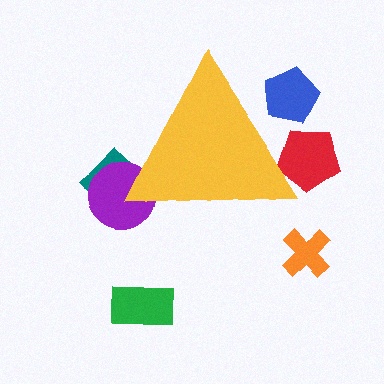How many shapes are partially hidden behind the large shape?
4 shapes are partially hidden.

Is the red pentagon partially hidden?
Yes, the red pentagon is partially hidden behind the yellow triangle.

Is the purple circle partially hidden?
Yes, the purple circle is partially hidden behind the yellow triangle.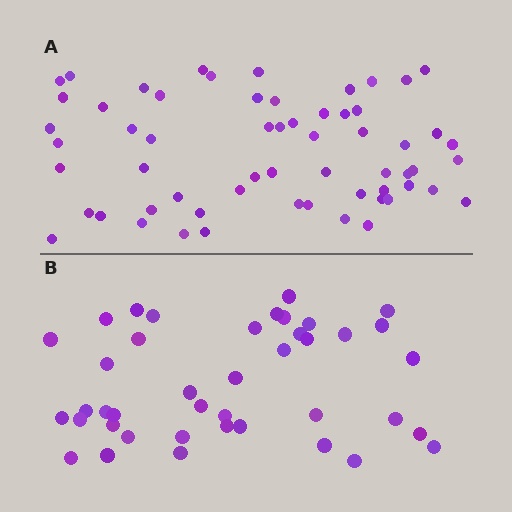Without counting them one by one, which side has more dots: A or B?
Region A (the top region) has more dots.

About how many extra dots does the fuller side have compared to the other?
Region A has approximately 20 more dots than region B.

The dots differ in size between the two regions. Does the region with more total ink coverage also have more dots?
No. Region B has more total ink coverage because its dots are larger, but region A actually contains more individual dots. Total area can be misleading — the number of items is what matters here.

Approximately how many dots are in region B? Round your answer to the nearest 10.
About 40 dots. (The exact count is 41, which rounds to 40.)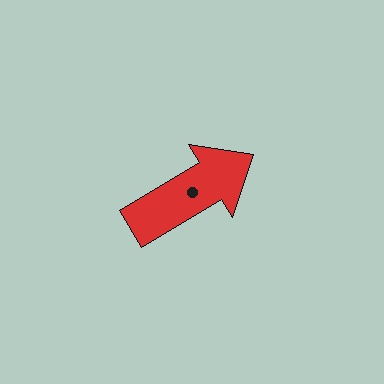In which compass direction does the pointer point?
Northeast.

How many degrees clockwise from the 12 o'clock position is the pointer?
Approximately 59 degrees.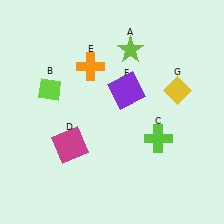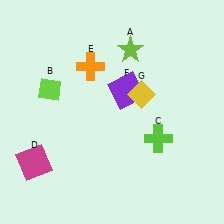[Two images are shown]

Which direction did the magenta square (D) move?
The magenta square (D) moved left.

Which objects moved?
The objects that moved are: the magenta square (D), the yellow diamond (G).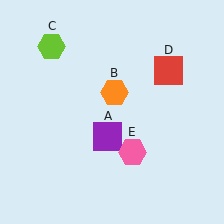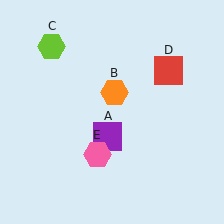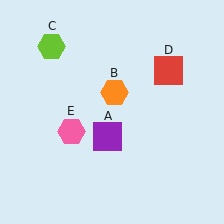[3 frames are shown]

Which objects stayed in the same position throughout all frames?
Purple square (object A) and orange hexagon (object B) and lime hexagon (object C) and red square (object D) remained stationary.